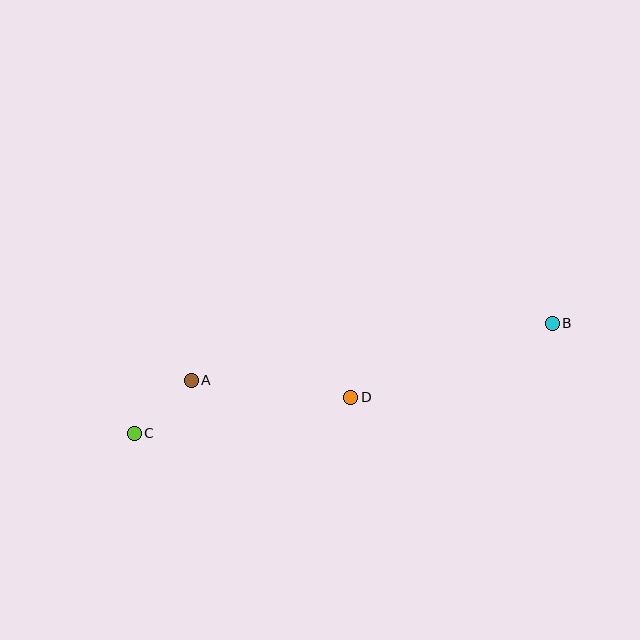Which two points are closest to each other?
Points A and C are closest to each other.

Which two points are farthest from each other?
Points B and C are farthest from each other.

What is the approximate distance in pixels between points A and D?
The distance between A and D is approximately 161 pixels.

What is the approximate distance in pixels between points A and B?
The distance between A and B is approximately 366 pixels.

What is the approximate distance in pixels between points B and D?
The distance between B and D is approximately 214 pixels.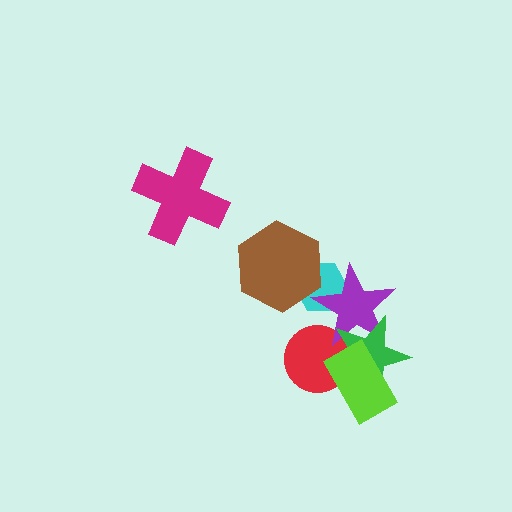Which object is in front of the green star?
The lime rectangle is in front of the green star.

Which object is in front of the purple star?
The green star is in front of the purple star.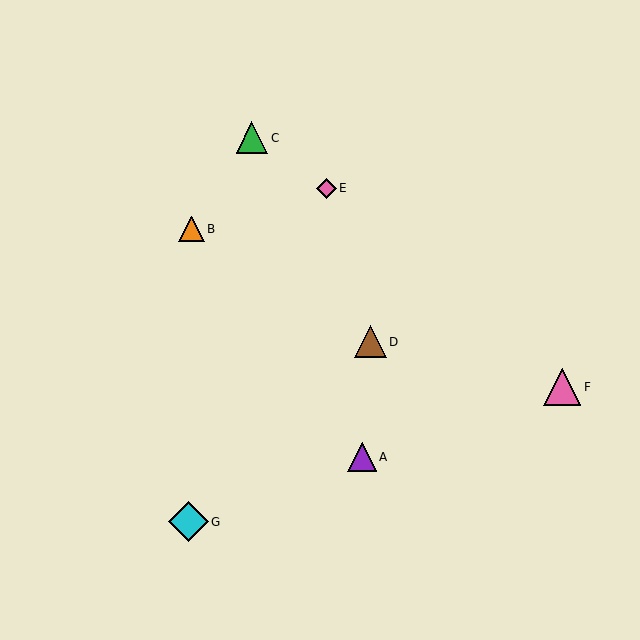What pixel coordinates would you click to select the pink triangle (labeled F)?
Click at (562, 387) to select the pink triangle F.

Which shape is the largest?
The cyan diamond (labeled G) is the largest.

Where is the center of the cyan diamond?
The center of the cyan diamond is at (188, 522).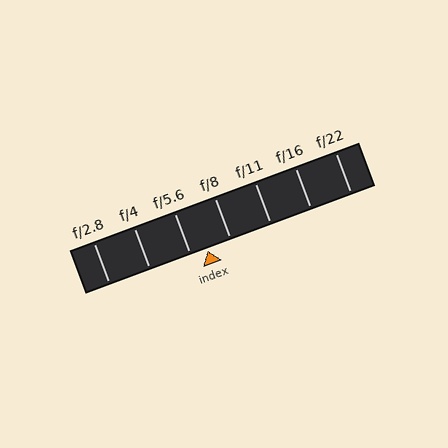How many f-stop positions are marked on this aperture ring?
There are 7 f-stop positions marked.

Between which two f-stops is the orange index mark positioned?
The index mark is between f/5.6 and f/8.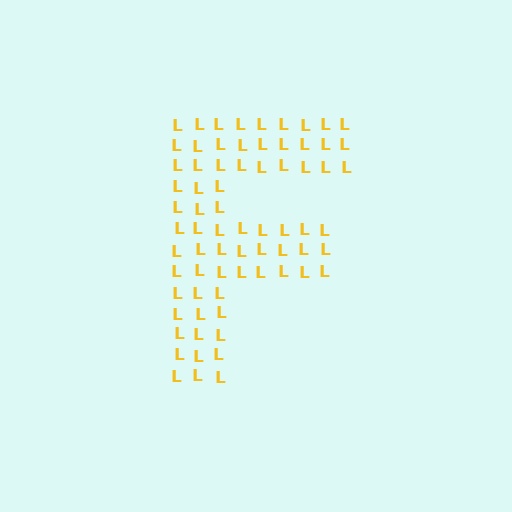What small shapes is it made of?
It is made of small letter L's.